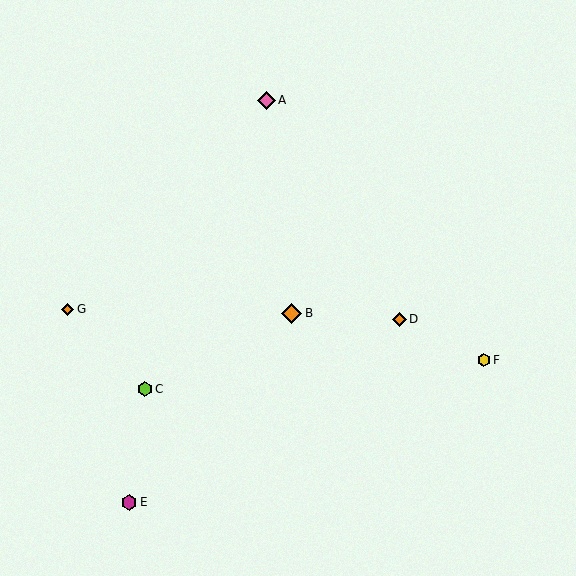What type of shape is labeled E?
Shape E is a magenta hexagon.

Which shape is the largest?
The orange diamond (labeled B) is the largest.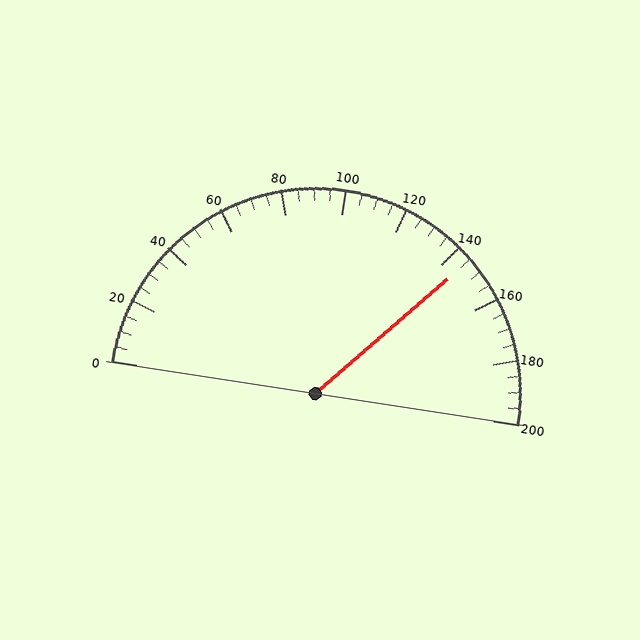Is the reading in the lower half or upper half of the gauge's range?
The reading is in the upper half of the range (0 to 200).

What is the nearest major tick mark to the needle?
The nearest major tick mark is 140.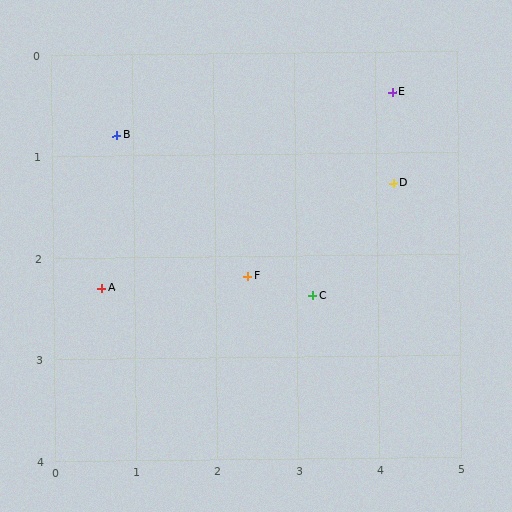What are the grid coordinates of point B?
Point B is at approximately (0.8, 0.8).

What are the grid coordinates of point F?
Point F is at approximately (2.4, 2.2).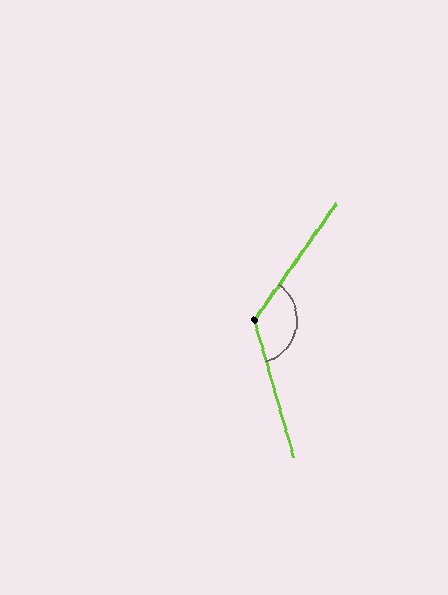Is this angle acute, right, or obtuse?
It is obtuse.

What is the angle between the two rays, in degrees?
Approximately 129 degrees.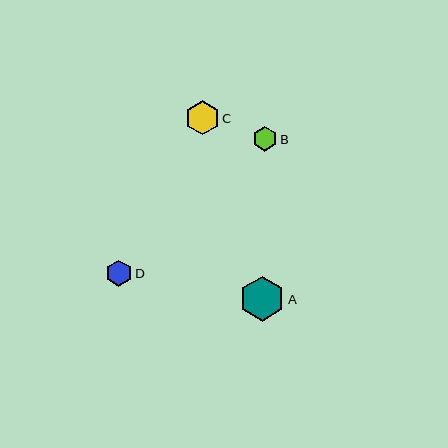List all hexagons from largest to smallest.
From largest to smallest: A, C, D, B.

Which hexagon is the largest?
Hexagon A is the largest with a size of approximately 45 pixels.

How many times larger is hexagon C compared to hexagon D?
Hexagon C is approximately 1.3 times the size of hexagon D.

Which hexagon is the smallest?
Hexagon B is the smallest with a size of approximately 25 pixels.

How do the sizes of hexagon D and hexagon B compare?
Hexagon D and hexagon B are approximately the same size.